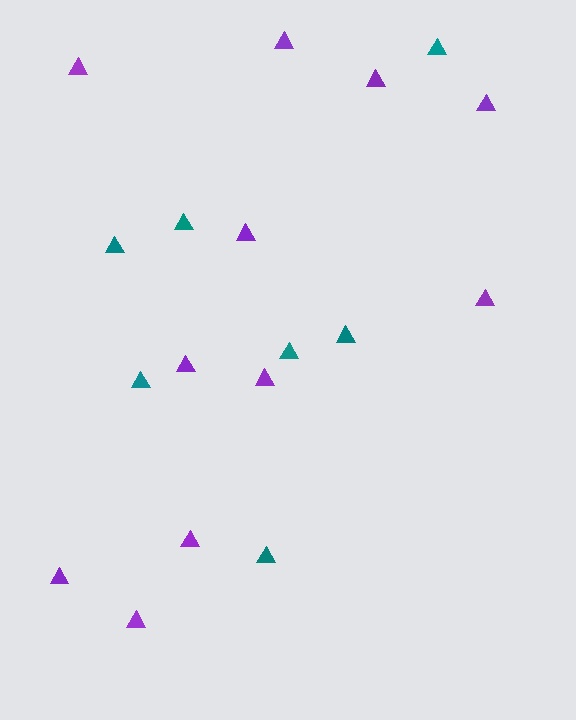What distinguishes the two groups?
There are 2 groups: one group of teal triangles (7) and one group of purple triangles (11).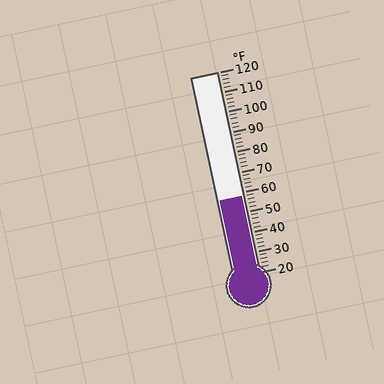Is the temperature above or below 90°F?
The temperature is below 90°F.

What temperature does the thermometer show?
The thermometer shows approximately 58°F.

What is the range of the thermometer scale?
The thermometer scale ranges from 20°F to 120°F.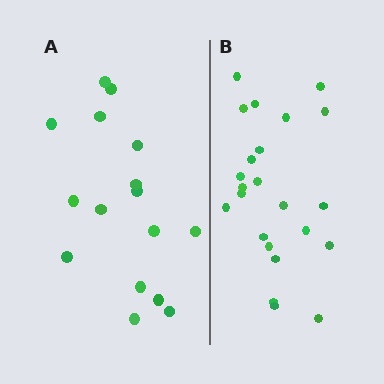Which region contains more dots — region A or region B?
Region B (the right region) has more dots.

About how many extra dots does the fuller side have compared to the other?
Region B has roughly 8 or so more dots than region A.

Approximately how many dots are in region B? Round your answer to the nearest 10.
About 20 dots. (The exact count is 23, which rounds to 20.)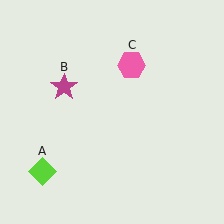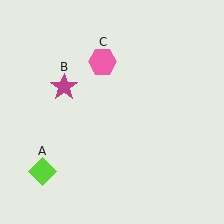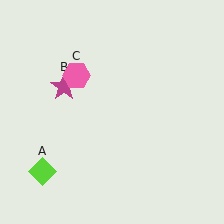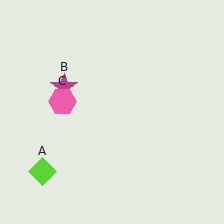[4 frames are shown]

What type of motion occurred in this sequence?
The pink hexagon (object C) rotated counterclockwise around the center of the scene.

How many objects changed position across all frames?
1 object changed position: pink hexagon (object C).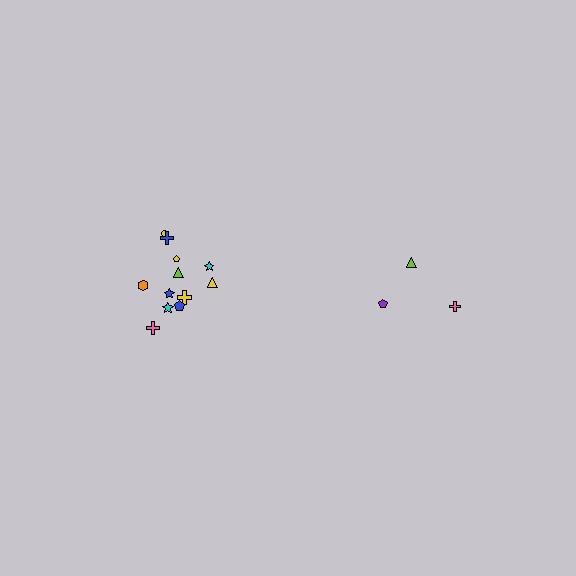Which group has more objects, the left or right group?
The left group.